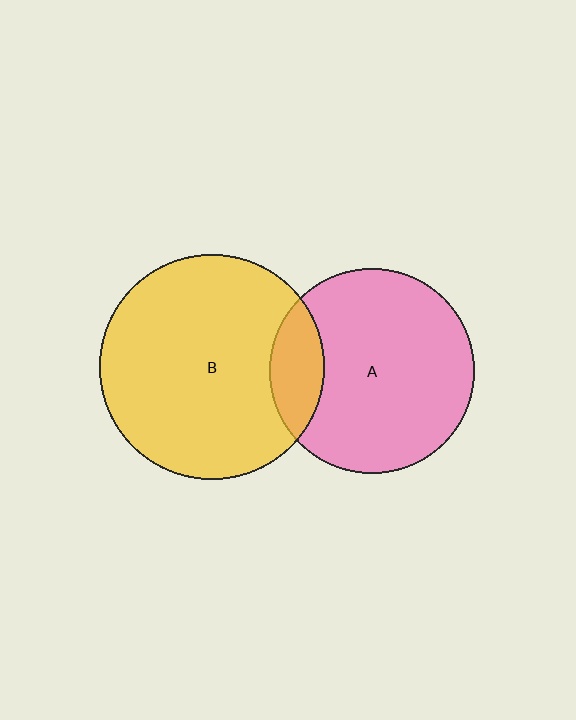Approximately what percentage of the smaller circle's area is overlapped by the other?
Approximately 15%.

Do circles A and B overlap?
Yes.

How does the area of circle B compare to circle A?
Approximately 1.2 times.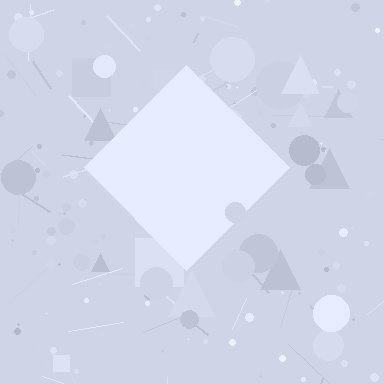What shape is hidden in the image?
A diamond is hidden in the image.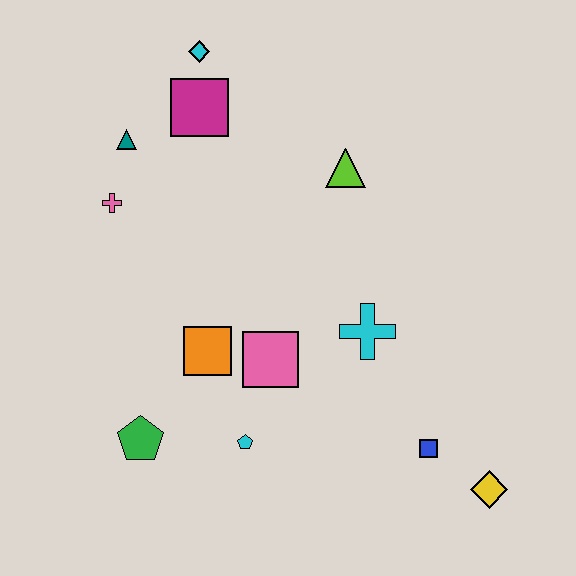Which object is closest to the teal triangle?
The pink cross is closest to the teal triangle.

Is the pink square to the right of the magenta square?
Yes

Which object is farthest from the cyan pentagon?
The cyan diamond is farthest from the cyan pentagon.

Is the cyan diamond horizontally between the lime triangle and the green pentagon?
Yes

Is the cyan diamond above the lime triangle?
Yes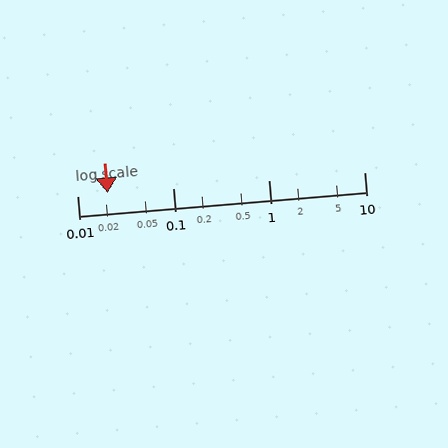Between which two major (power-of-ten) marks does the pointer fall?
The pointer is between 0.01 and 0.1.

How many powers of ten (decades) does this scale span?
The scale spans 3 decades, from 0.01 to 10.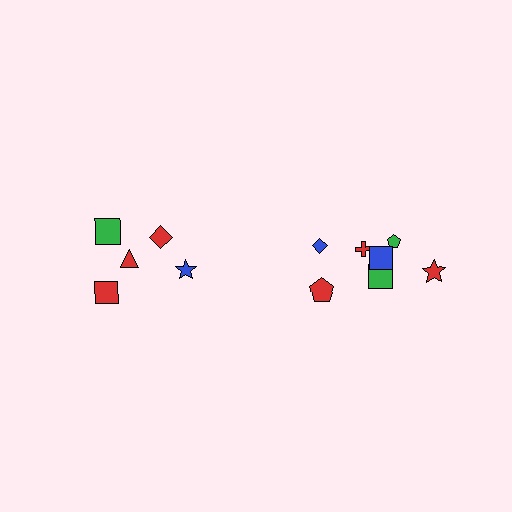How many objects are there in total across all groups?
There are 12 objects.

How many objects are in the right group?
There are 7 objects.